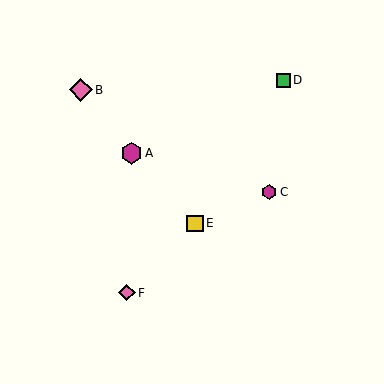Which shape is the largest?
The pink diamond (labeled B) is the largest.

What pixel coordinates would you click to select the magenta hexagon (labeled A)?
Click at (132, 153) to select the magenta hexagon A.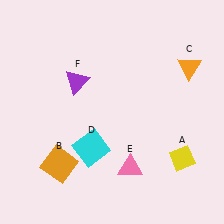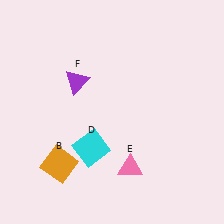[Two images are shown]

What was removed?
The orange triangle (C), the yellow diamond (A) were removed in Image 2.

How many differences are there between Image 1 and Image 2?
There are 2 differences between the two images.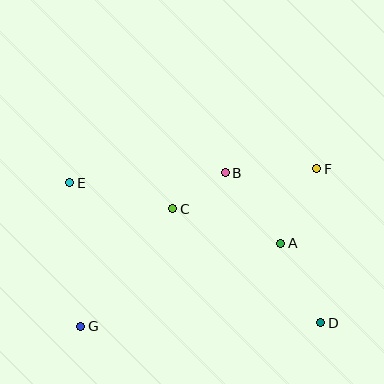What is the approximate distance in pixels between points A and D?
The distance between A and D is approximately 89 pixels.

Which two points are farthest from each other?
Points D and E are farthest from each other.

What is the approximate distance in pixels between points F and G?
The distance between F and G is approximately 283 pixels.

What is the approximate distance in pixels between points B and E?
The distance between B and E is approximately 156 pixels.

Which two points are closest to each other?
Points B and C are closest to each other.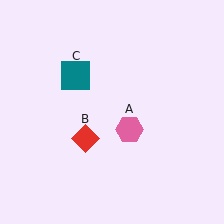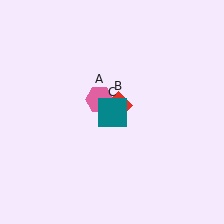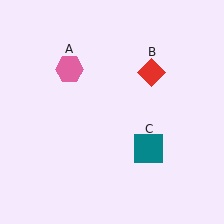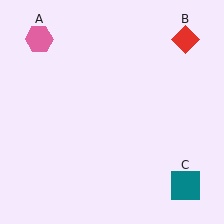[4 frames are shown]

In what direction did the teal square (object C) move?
The teal square (object C) moved down and to the right.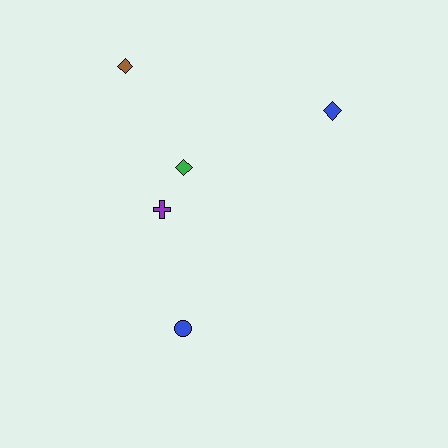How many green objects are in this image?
There is 1 green object.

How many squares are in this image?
There are no squares.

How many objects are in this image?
There are 5 objects.